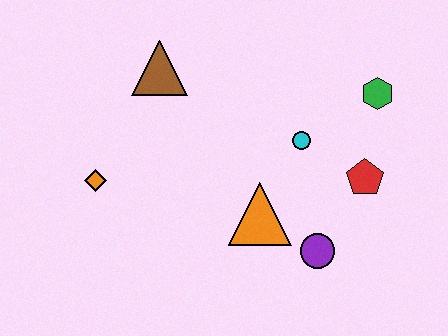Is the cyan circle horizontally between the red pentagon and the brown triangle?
Yes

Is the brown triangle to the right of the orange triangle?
No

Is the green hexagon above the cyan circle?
Yes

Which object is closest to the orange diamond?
The brown triangle is closest to the orange diamond.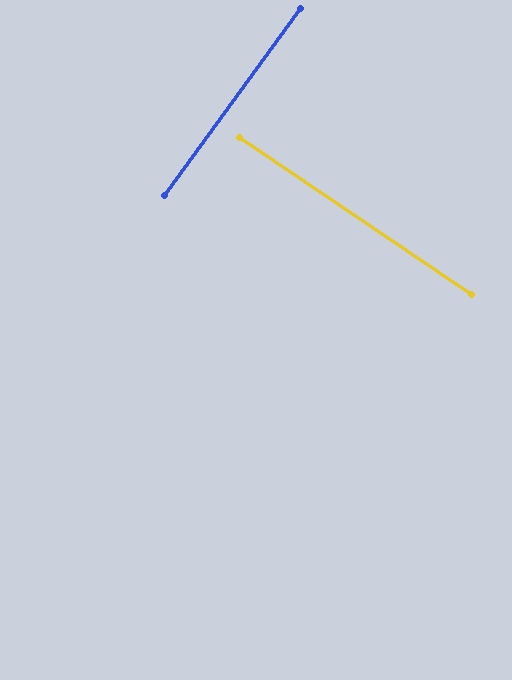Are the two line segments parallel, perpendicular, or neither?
Perpendicular — they meet at approximately 88°.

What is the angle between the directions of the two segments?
Approximately 88 degrees.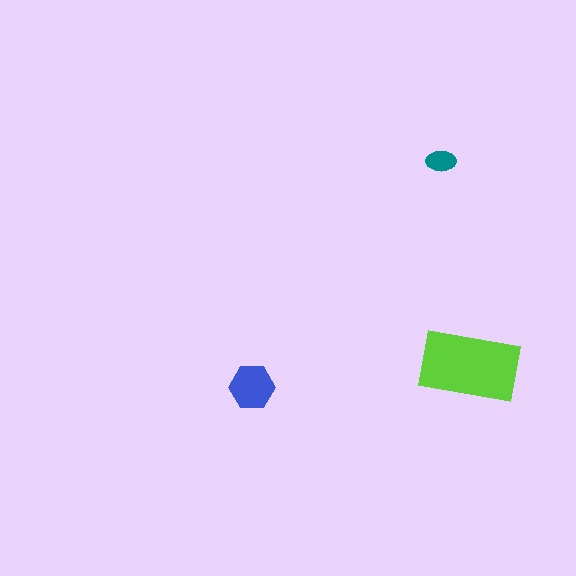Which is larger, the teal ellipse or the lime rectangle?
The lime rectangle.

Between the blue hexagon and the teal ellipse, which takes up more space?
The blue hexagon.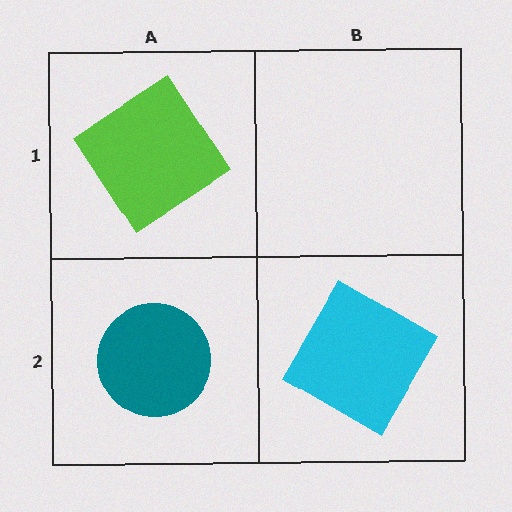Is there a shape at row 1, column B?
No, that cell is empty.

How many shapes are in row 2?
2 shapes.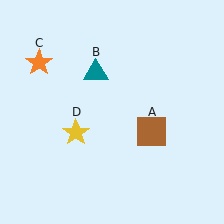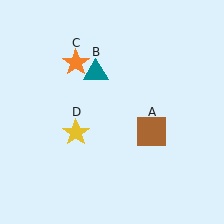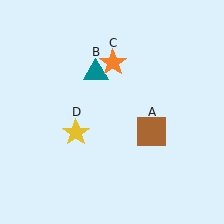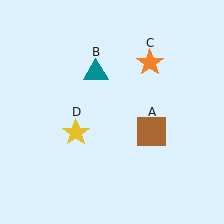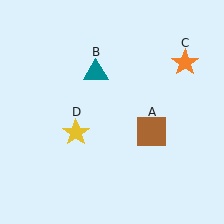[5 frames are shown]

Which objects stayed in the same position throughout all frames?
Brown square (object A) and teal triangle (object B) and yellow star (object D) remained stationary.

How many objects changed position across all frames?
1 object changed position: orange star (object C).